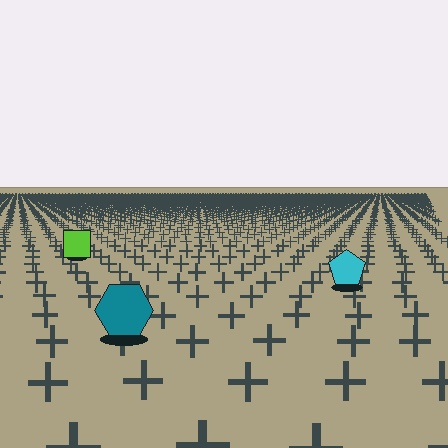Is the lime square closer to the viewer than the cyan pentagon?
No. The cyan pentagon is closer — you can tell from the texture gradient: the ground texture is coarser near it.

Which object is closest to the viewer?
The teal hexagon is closest. The texture marks near it are larger and more spread out.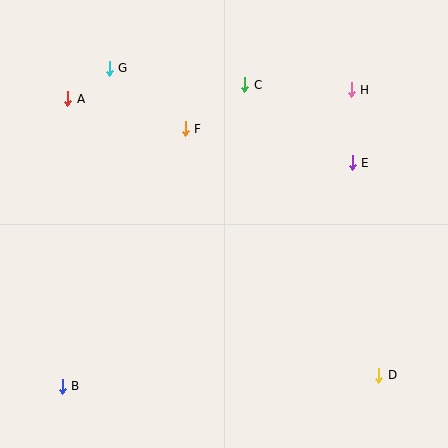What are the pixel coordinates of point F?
Point F is at (185, 129).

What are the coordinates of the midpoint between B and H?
The midpoint between B and H is at (207, 238).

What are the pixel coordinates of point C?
Point C is at (245, 85).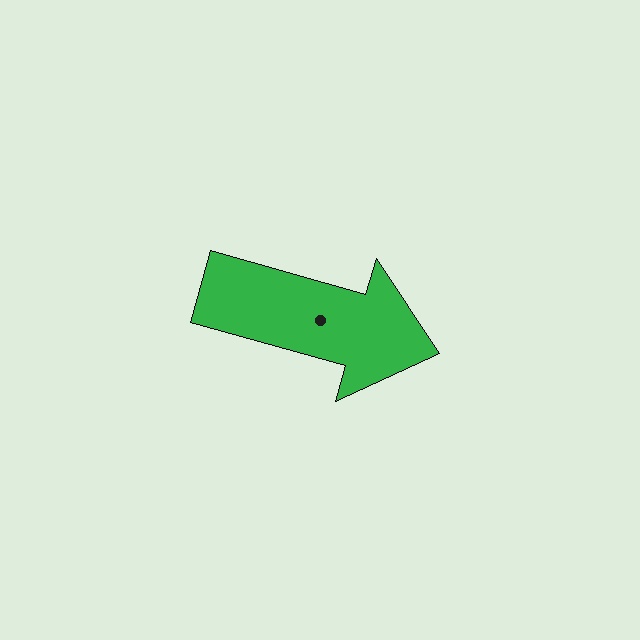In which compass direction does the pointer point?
East.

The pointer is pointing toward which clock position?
Roughly 4 o'clock.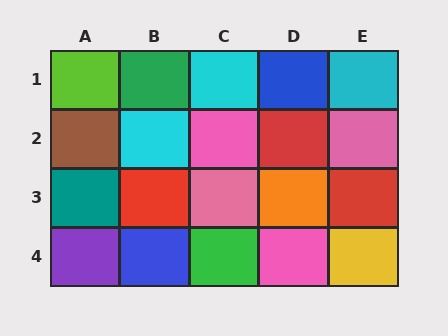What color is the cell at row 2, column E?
Pink.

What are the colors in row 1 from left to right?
Lime, green, cyan, blue, cyan.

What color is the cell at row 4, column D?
Pink.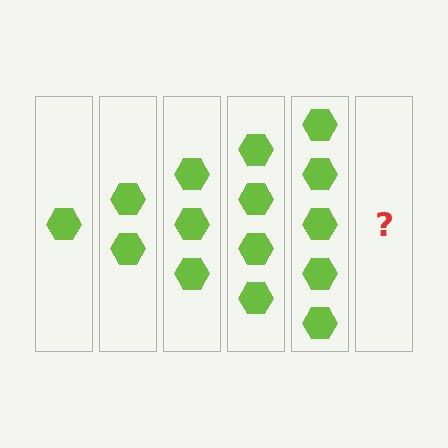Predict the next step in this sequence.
The next step is 6 hexagons.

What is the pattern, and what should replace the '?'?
The pattern is that each step adds one more hexagon. The '?' should be 6 hexagons.